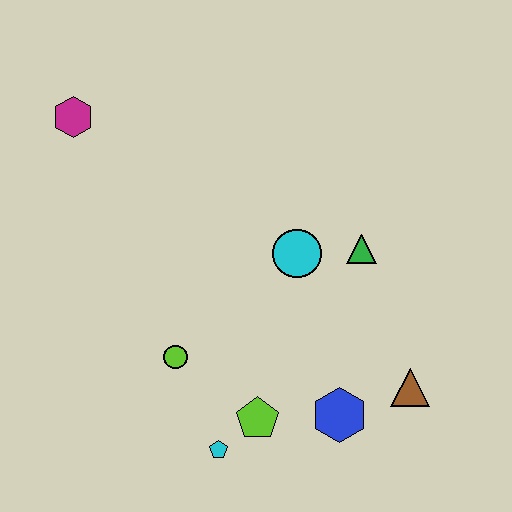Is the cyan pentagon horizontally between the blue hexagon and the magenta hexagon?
Yes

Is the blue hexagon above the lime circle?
No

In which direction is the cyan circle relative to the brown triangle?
The cyan circle is above the brown triangle.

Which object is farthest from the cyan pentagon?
The magenta hexagon is farthest from the cyan pentagon.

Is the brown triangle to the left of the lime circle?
No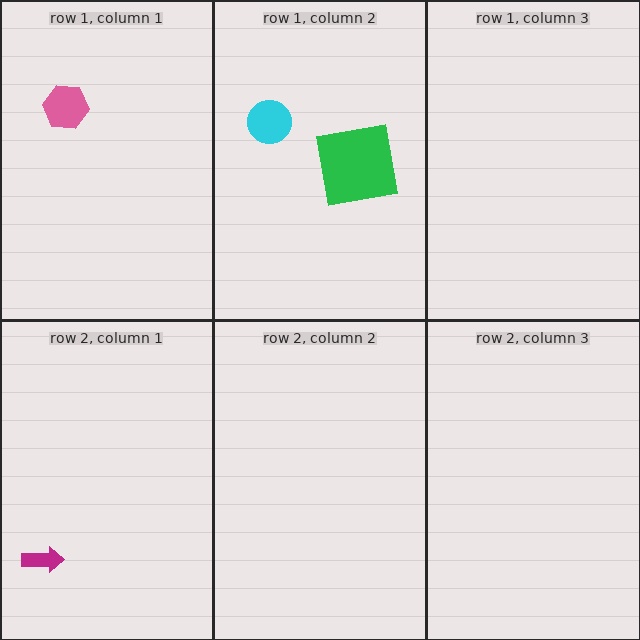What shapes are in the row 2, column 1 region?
The magenta arrow.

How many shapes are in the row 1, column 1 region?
1.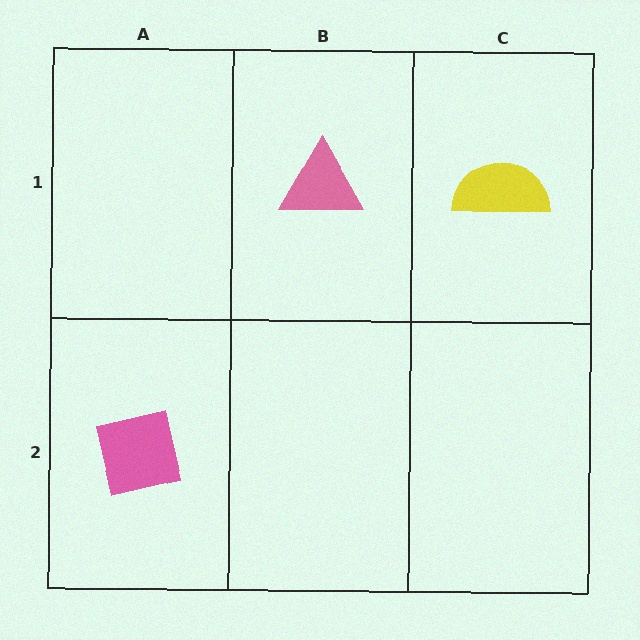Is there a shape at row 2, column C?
No, that cell is empty.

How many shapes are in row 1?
2 shapes.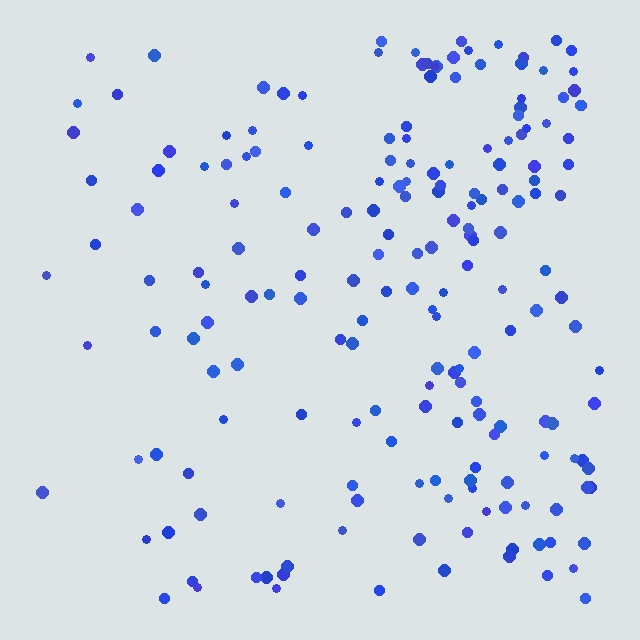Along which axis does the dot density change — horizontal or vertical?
Horizontal.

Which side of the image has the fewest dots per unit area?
The left.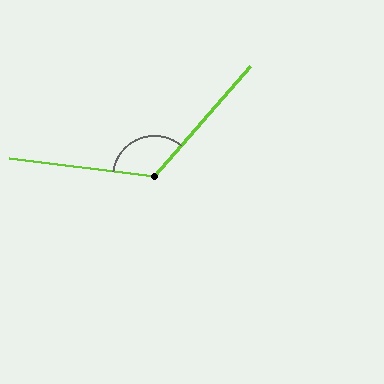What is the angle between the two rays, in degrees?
Approximately 124 degrees.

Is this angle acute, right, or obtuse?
It is obtuse.